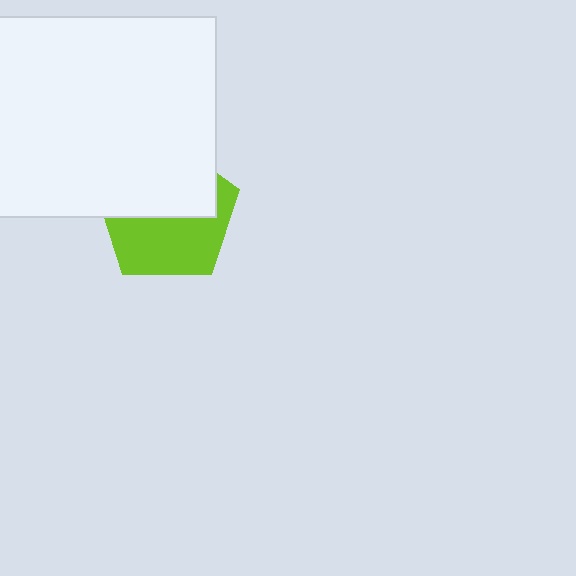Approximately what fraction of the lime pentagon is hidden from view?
Roughly 50% of the lime pentagon is hidden behind the white rectangle.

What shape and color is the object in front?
The object in front is a white rectangle.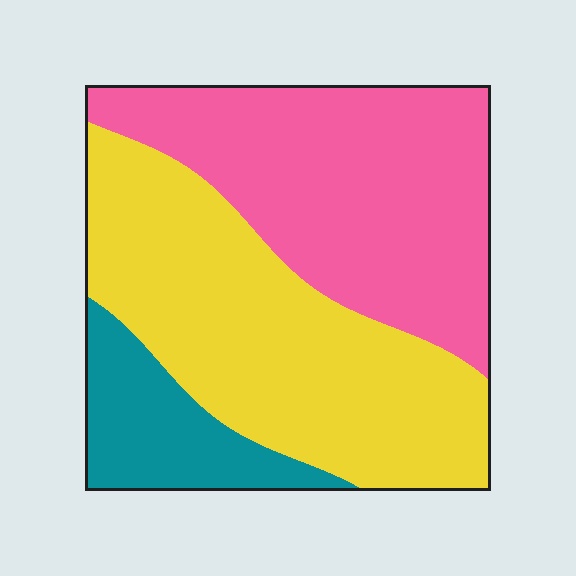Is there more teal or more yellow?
Yellow.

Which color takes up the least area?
Teal, at roughly 15%.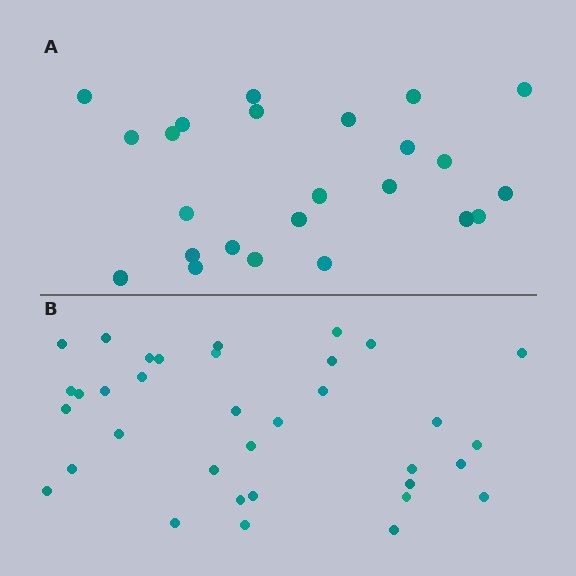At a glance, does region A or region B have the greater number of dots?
Region B (the bottom region) has more dots.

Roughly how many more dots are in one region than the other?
Region B has roughly 12 or so more dots than region A.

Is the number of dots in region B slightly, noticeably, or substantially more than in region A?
Region B has substantially more. The ratio is roughly 1.5 to 1.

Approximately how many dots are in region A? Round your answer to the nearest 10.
About 20 dots. (The exact count is 24, which rounds to 20.)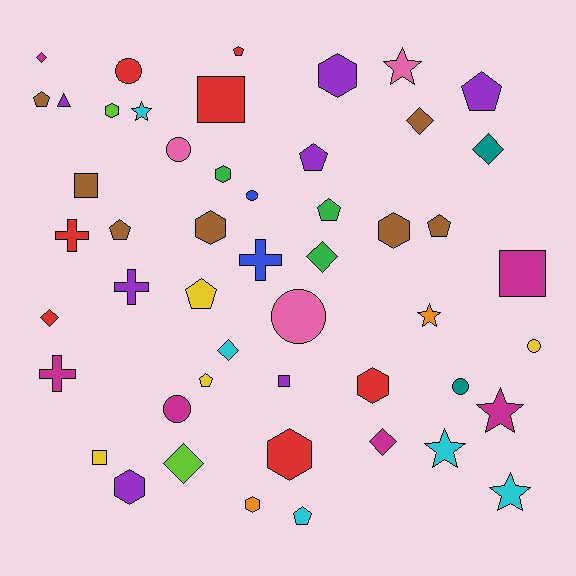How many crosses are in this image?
There are 4 crosses.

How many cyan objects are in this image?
There are 5 cyan objects.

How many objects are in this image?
There are 50 objects.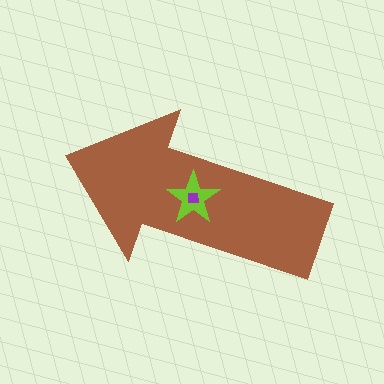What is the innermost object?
The purple square.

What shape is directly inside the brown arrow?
The lime star.